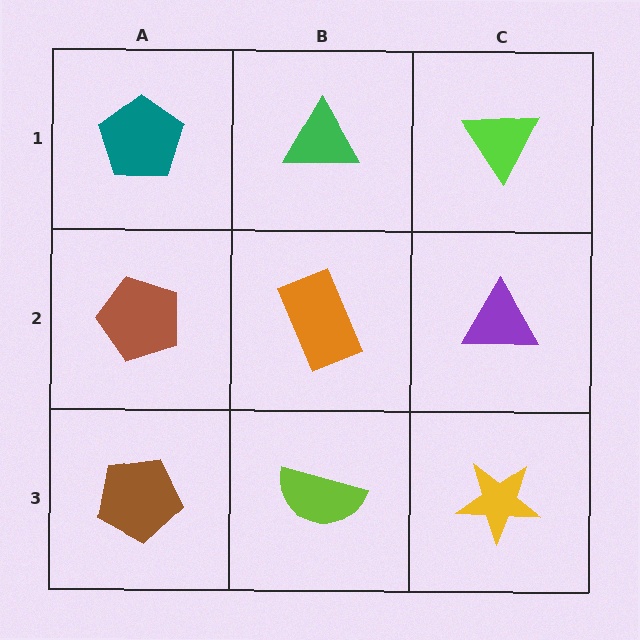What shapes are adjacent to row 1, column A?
A brown pentagon (row 2, column A), a green triangle (row 1, column B).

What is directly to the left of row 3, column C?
A lime semicircle.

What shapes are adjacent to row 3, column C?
A purple triangle (row 2, column C), a lime semicircle (row 3, column B).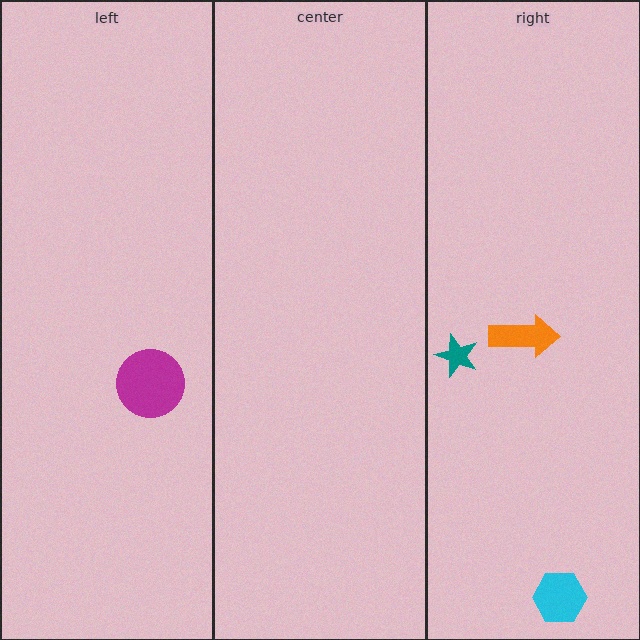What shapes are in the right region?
The cyan hexagon, the teal star, the orange arrow.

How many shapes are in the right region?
3.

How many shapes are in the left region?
1.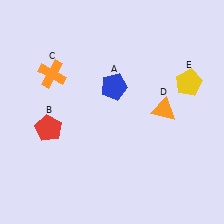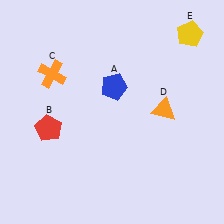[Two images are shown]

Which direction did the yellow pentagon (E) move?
The yellow pentagon (E) moved up.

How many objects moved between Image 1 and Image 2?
1 object moved between the two images.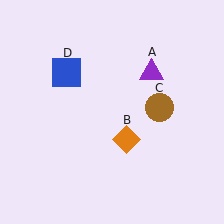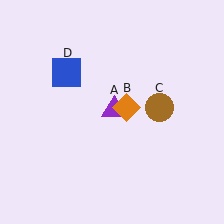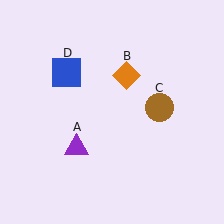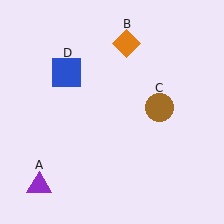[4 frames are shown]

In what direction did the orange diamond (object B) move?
The orange diamond (object B) moved up.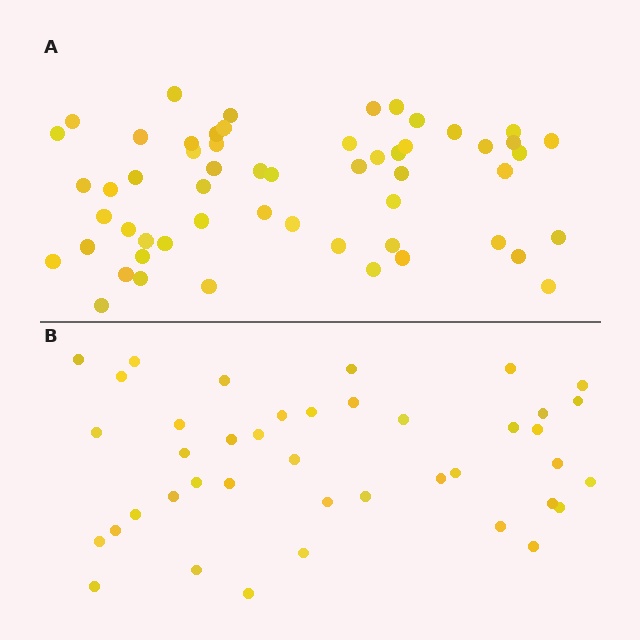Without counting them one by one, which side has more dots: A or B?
Region A (the top region) has more dots.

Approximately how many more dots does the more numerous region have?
Region A has approximately 15 more dots than region B.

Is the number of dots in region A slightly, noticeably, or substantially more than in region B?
Region A has noticeably more, but not dramatically so. The ratio is roughly 1.4 to 1.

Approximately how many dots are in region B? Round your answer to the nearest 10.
About 40 dots. (The exact count is 41, which rounds to 40.)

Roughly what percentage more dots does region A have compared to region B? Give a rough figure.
About 35% more.